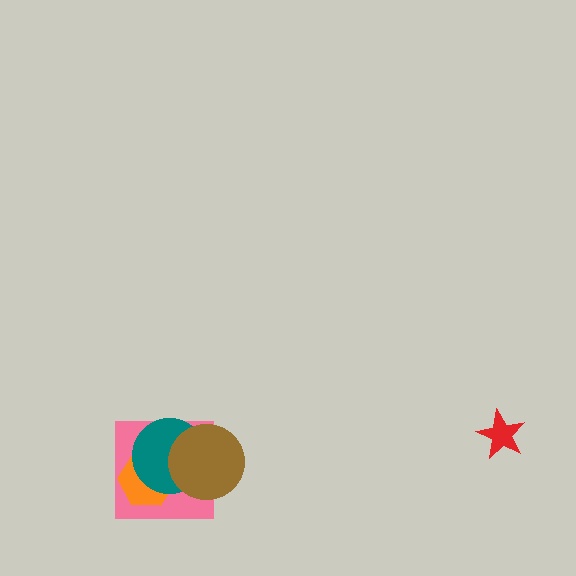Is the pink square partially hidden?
Yes, it is partially covered by another shape.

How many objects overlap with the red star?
0 objects overlap with the red star.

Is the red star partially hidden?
No, no other shape covers it.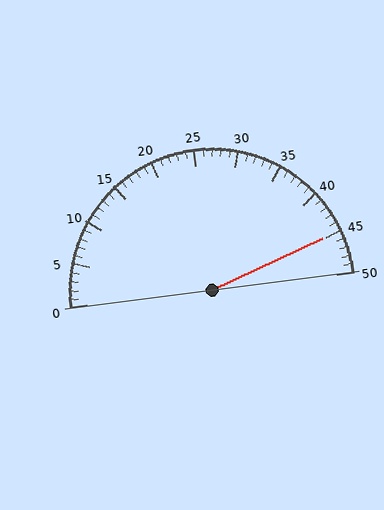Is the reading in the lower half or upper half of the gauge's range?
The reading is in the upper half of the range (0 to 50).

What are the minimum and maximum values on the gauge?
The gauge ranges from 0 to 50.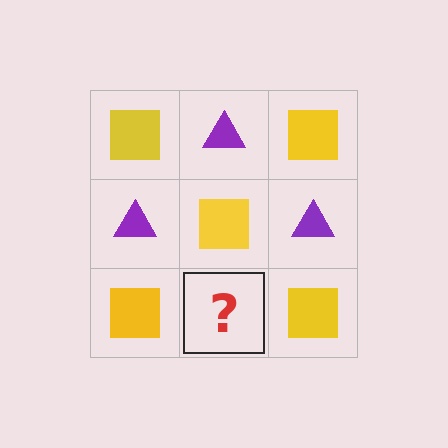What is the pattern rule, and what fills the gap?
The rule is that it alternates yellow square and purple triangle in a checkerboard pattern. The gap should be filled with a purple triangle.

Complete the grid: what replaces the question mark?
The question mark should be replaced with a purple triangle.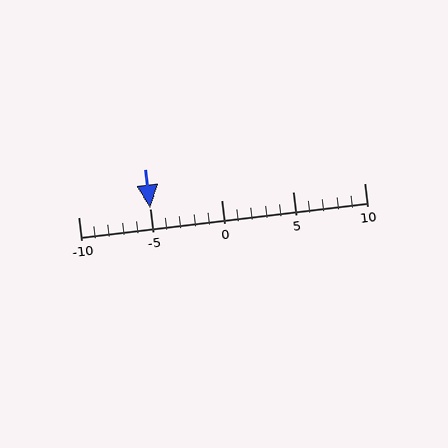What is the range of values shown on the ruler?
The ruler shows values from -10 to 10.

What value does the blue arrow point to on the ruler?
The blue arrow points to approximately -5.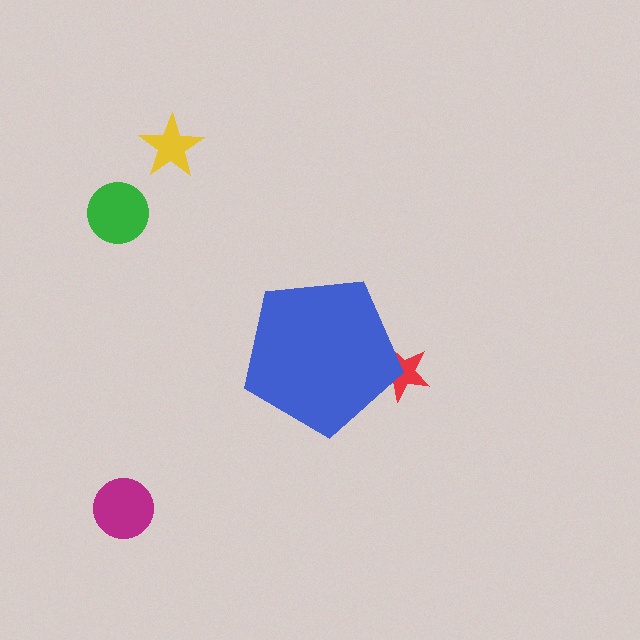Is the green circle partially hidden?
No, the green circle is fully visible.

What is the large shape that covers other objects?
A blue pentagon.